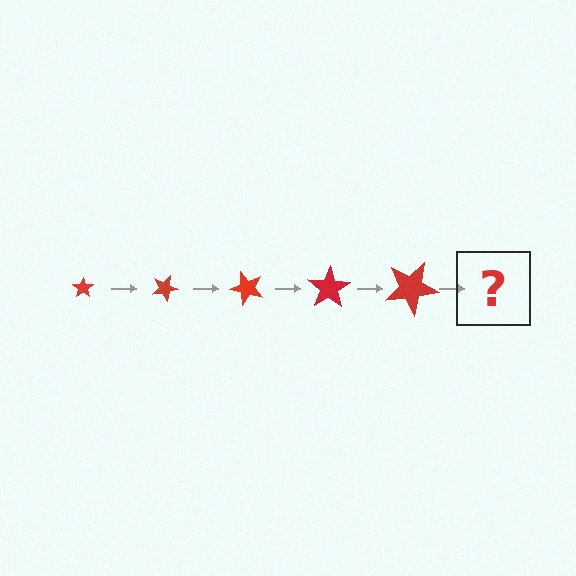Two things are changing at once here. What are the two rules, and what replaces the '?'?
The two rules are that the star grows larger each step and it rotates 25 degrees each step. The '?' should be a star, larger than the previous one and rotated 125 degrees from the start.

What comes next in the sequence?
The next element should be a star, larger than the previous one and rotated 125 degrees from the start.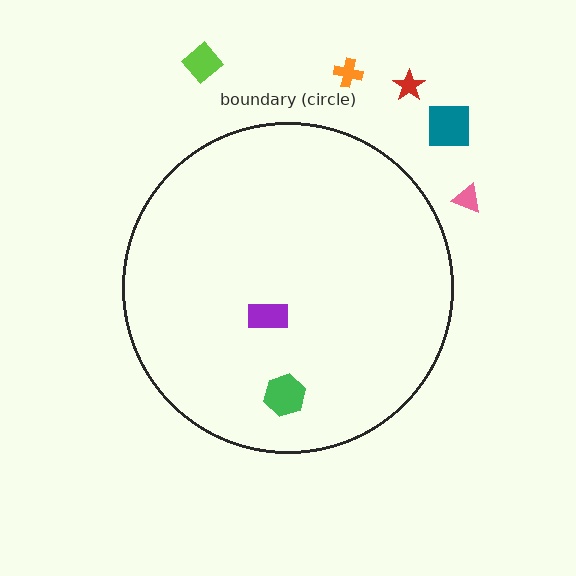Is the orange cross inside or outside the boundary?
Outside.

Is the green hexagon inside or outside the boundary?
Inside.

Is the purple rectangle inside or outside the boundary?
Inside.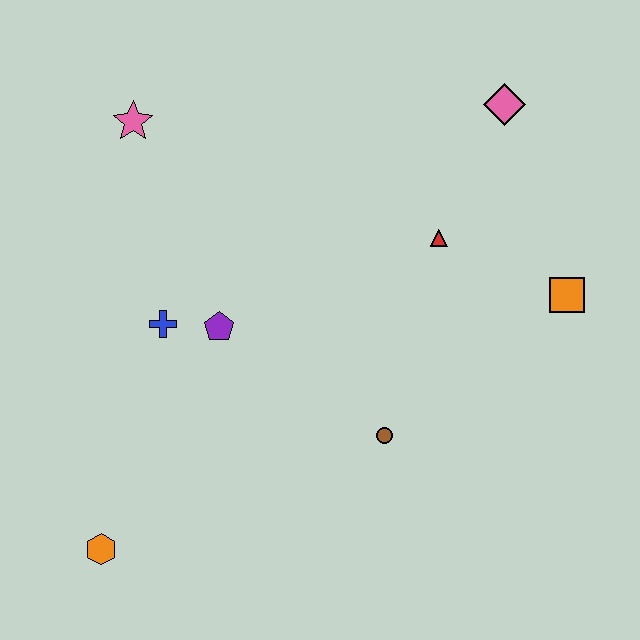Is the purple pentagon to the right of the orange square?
No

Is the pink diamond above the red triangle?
Yes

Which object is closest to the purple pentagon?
The blue cross is closest to the purple pentagon.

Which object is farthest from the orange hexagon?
The pink diamond is farthest from the orange hexagon.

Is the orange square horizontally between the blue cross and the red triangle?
No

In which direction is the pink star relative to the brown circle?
The pink star is above the brown circle.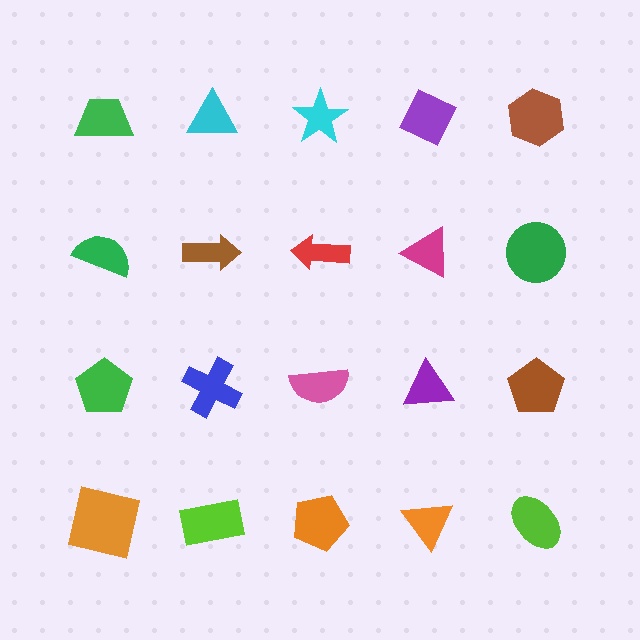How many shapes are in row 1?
5 shapes.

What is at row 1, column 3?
A cyan star.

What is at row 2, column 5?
A green circle.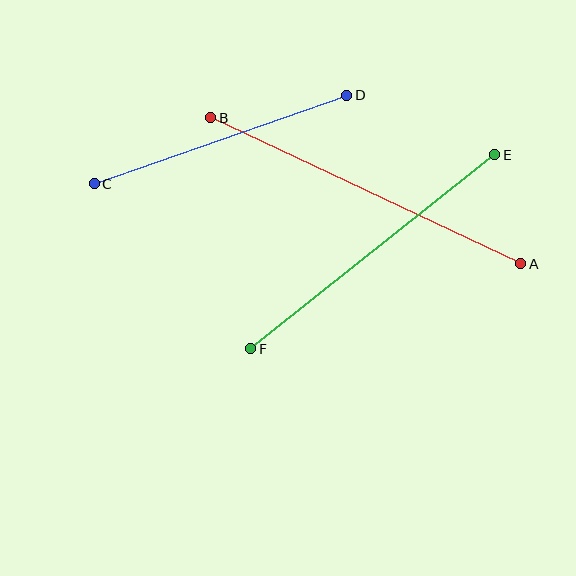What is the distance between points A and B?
The distance is approximately 343 pixels.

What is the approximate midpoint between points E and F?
The midpoint is at approximately (373, 252) pixels.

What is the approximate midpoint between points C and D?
The midpoint is at approximately (221, 139) pixels.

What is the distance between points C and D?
The distance is approximately 267 pixels.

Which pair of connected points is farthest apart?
Points A and B are farthest apart.